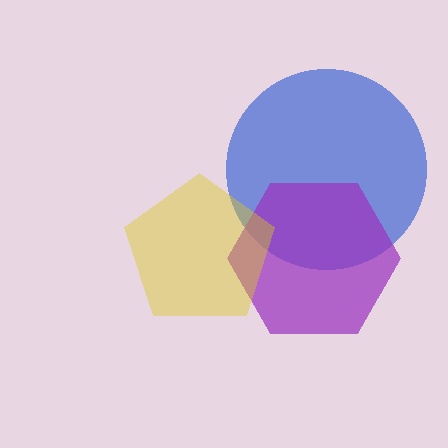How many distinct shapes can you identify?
There are 3 distinct shapes: a blue circle, a purple hexagon, a yellow pentagon.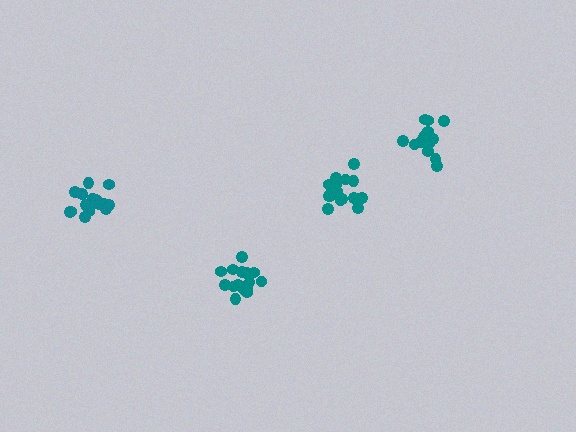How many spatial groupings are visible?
There are 4 spatial groupings.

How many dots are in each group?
Group 1: 17 dots, Group 2: 17 dots, Group 3: 17 dots, Group 4: 17 dots (68 total).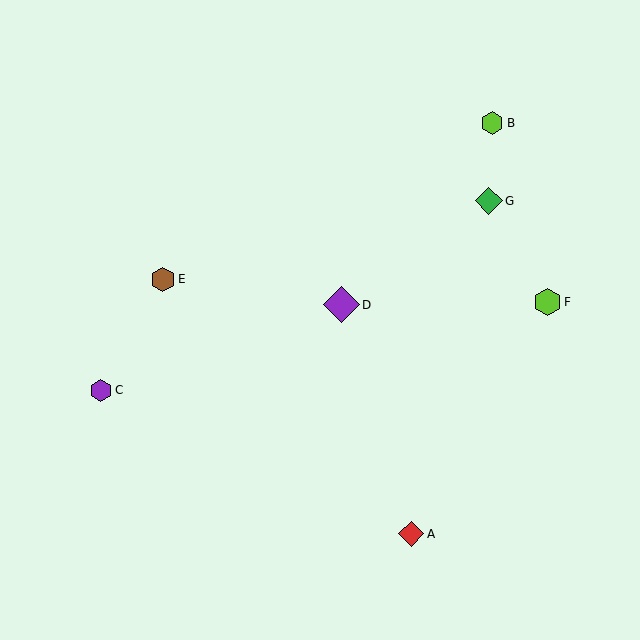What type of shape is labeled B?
Shape B is a lime hexagon.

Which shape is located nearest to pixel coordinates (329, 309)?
The purple diamond (labeled D) at (341, 305) is nearest to that location.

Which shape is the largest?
The purple diamond (labeled D) is the largest.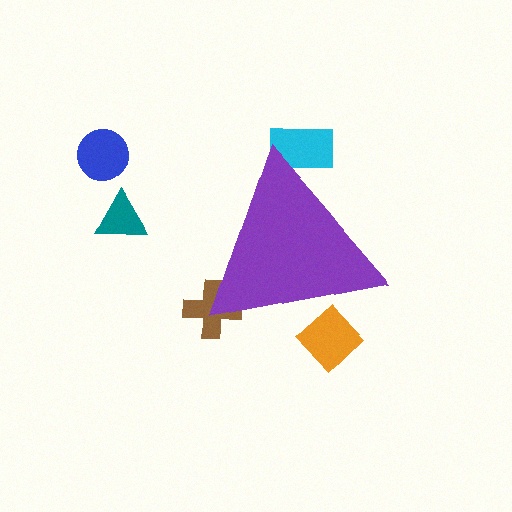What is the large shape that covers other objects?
A purple triangle.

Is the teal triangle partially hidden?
No, the teal triangle is fully visible.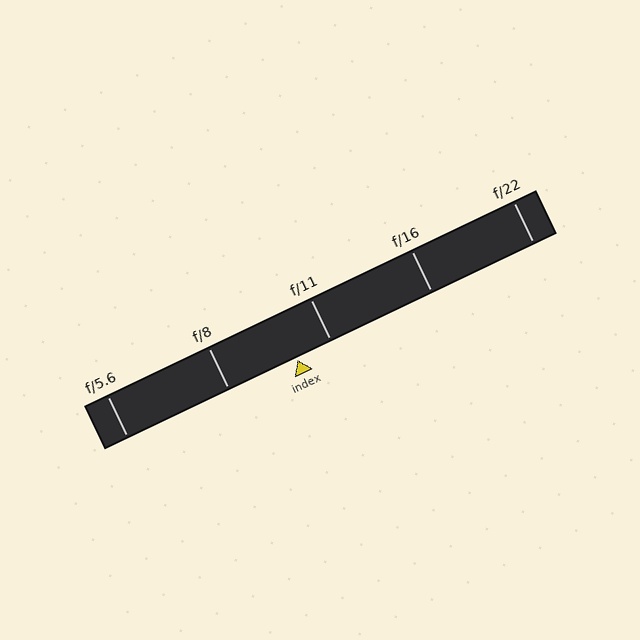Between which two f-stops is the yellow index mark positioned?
The index mark is between f/8 and f/11.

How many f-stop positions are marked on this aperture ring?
There are 5 f-stop positions marked.